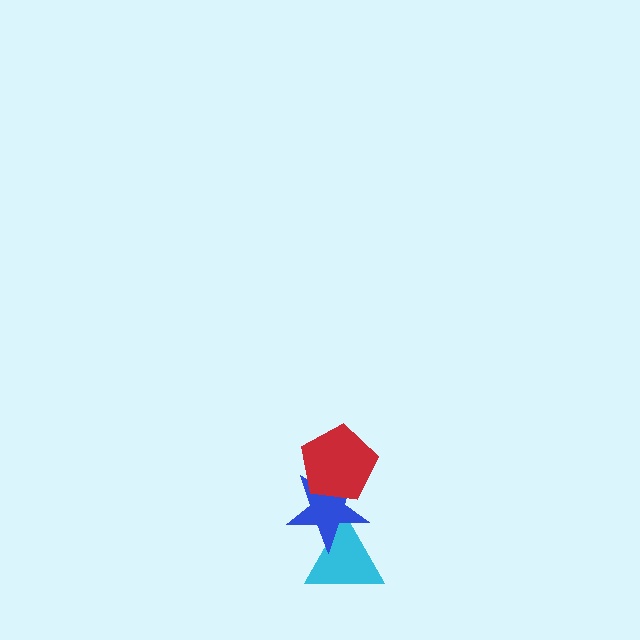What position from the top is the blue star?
The blue star is 2nd from the top.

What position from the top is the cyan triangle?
The cyan triangle is 3rd from the top.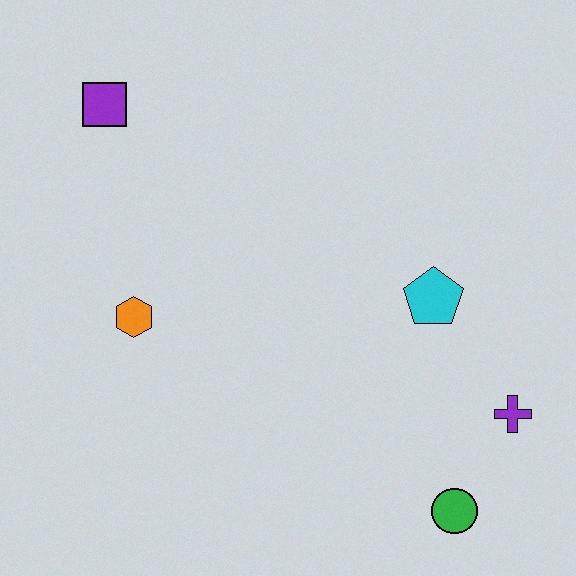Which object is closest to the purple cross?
The green circle is closest to the purple cross.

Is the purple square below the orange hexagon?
No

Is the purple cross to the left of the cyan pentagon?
No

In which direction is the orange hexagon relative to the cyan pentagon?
The orange hexagon is to the left of the cyan pentagon.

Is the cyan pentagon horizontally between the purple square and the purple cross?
Yes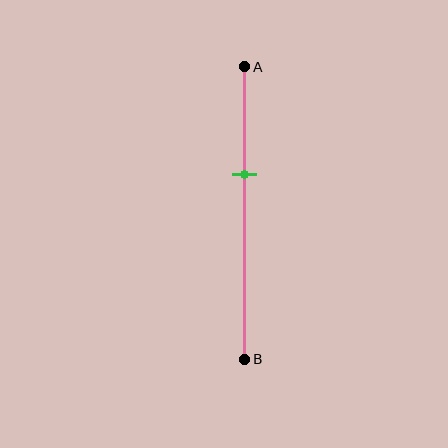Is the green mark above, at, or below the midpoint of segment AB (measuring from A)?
The green mark is above the midpoint of segment AB.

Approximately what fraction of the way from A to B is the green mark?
The green mark is approximately 35% of the way from A to B.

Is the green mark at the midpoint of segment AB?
No, the mark is at about 35% from A, not at the 50% midpoint.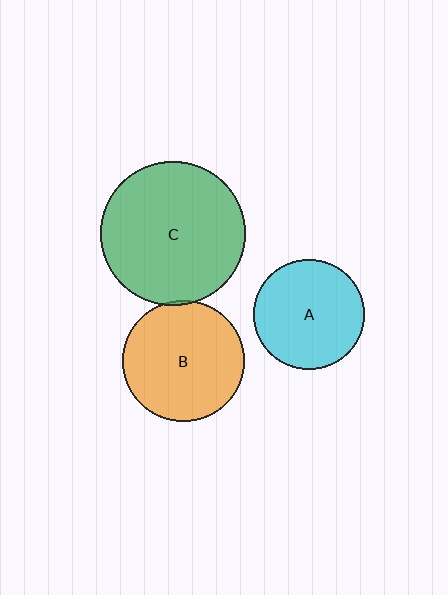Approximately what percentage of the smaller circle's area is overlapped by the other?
Approximately 5%.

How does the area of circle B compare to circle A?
Approximately 1.2 times.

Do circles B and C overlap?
Yes.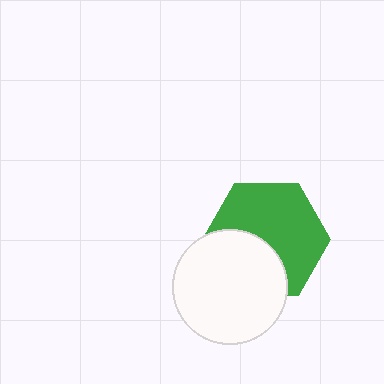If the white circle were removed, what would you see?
You would see the complete green hexagon.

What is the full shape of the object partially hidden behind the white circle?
The partially hidden object is a green hexagon.